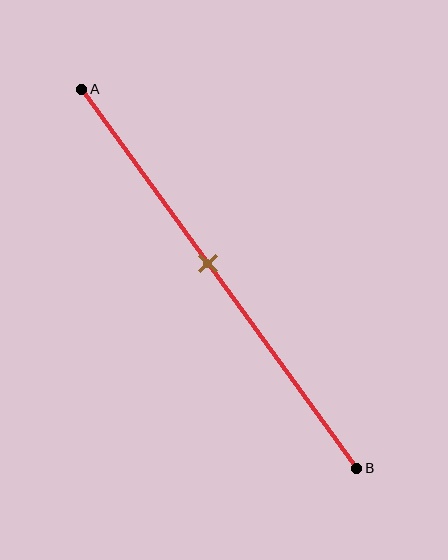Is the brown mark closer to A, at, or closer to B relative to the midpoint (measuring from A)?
The brown mark is closer to point A than the midpoint of segment AB.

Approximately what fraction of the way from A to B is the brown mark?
The brown mark is approximately 45% of the way from A to B.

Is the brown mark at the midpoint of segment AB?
No, the mark is at about 45% from A, not at the 50% midpoint.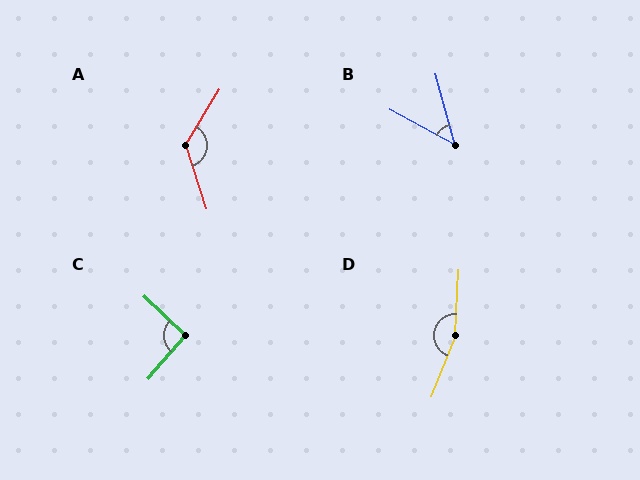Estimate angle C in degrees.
Approximately 94 degrees.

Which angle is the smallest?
B, at approximately 46 degrees.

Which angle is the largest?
D, at approximately 161 degrees.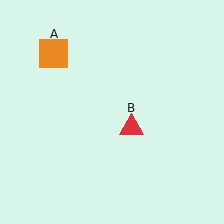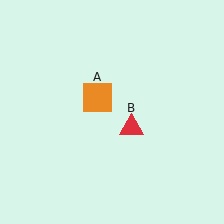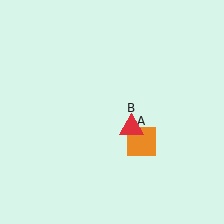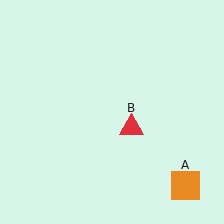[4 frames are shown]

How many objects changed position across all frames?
1 object changed position: orange square (object A).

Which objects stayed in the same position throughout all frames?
Red triangle (object B) remained stationary.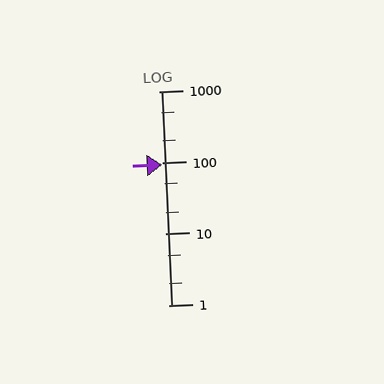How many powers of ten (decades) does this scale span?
The scale spans 3 decades, from 1 to 1000.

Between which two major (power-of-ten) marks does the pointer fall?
The pointer is between 10 and 100.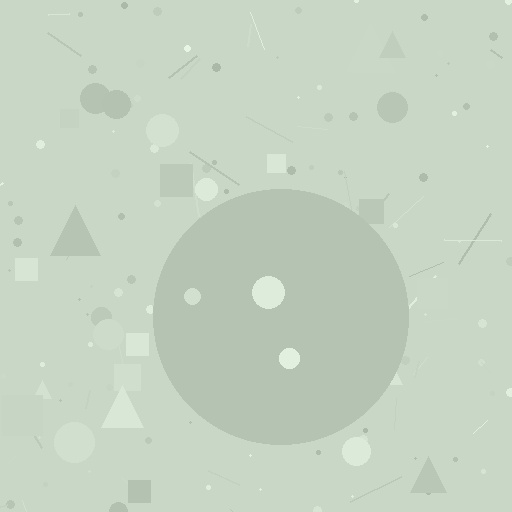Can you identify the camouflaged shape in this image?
The camouflaged shape is a circle.